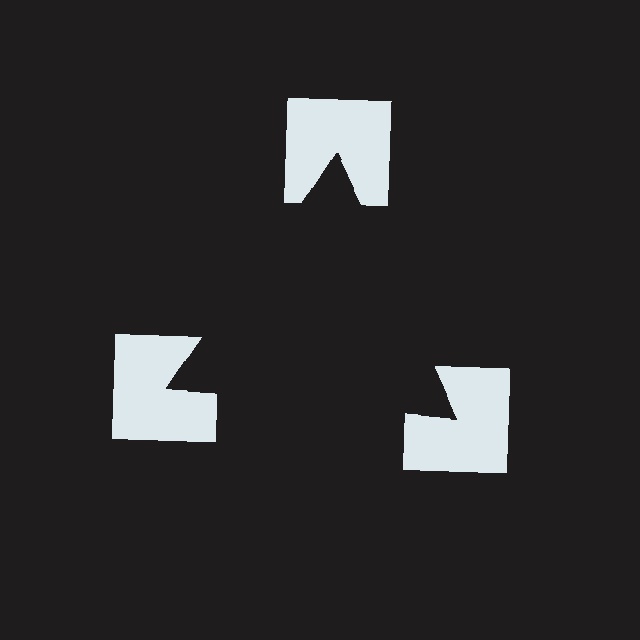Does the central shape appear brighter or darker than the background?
It typically appears slightly darker than the background, even though no actual brightness change is drawn.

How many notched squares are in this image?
There are 3 — one at each vertex of the illusory triangle.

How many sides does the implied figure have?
3 sides.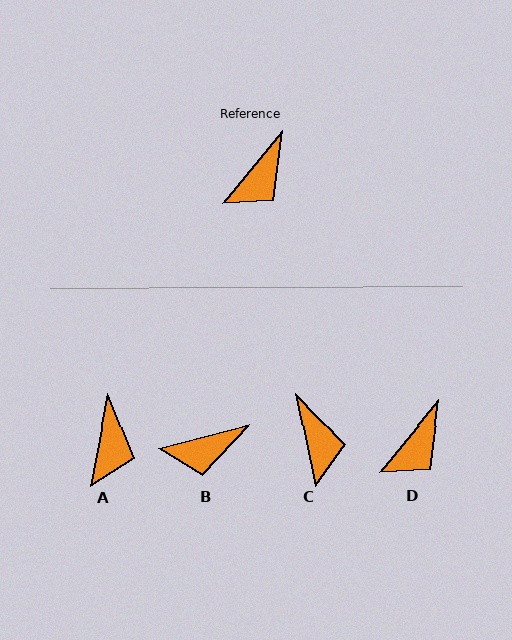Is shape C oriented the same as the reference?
No, it is off by about 51 degrees.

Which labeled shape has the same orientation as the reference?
D.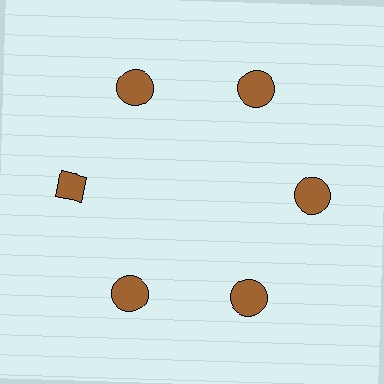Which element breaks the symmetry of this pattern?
The brown diamond at roughly the 9 o'clock position breaks the symmetry. All other shapes are brown circles.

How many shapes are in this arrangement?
There are 6 shapes arranged in a ring pattern.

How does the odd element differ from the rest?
It has a different shape: diamond instead of circle.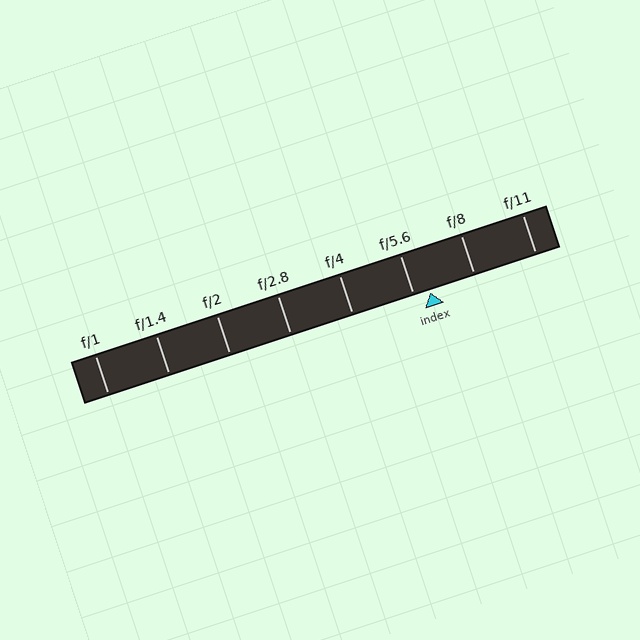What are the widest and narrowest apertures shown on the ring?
The widest aperture shown is f/1 and the narrowest is f/11.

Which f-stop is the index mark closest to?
The index mark is closest to f/5.6.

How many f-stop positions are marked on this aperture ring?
There are 8 f-stop positions marked.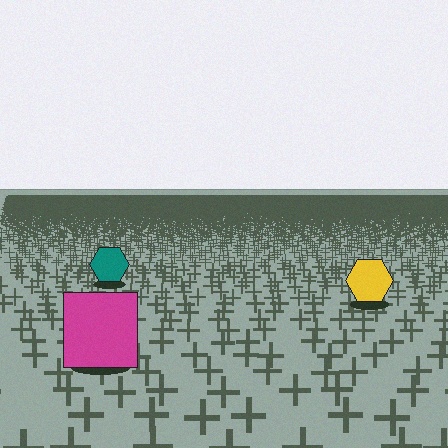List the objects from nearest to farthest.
From nearest to farthest: the magenta square, the yellow hexagon, the teal hexagon.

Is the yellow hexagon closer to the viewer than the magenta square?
No. The magenta square is closer — you can tell from the texture gradient: the ground texture is coarser near it.